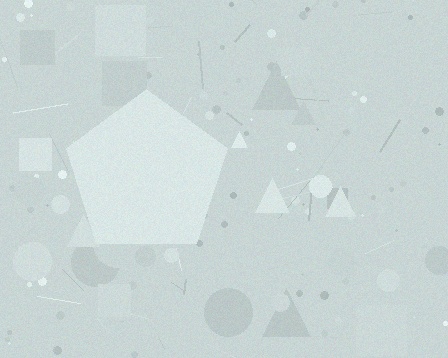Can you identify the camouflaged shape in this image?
The camouflaged shape is a pentagon.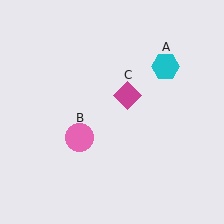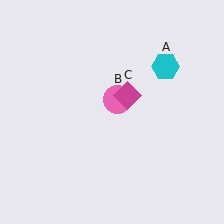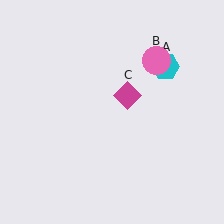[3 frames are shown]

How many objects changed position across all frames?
1 object changed position: pink circle (object B).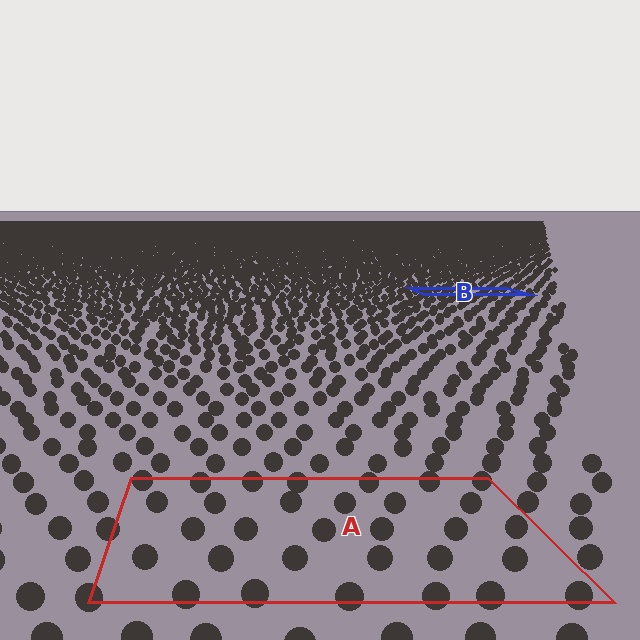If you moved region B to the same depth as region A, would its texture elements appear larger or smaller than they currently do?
They would appear larger. At a closer depth, the same texture elements are projected at a bigger on-screen size.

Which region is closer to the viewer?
Region A is closer. The texture elements there are larger and more spread out.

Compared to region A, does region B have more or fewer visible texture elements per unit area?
Region B has more texture elements per unit area — they are packed more densely because it is farther away.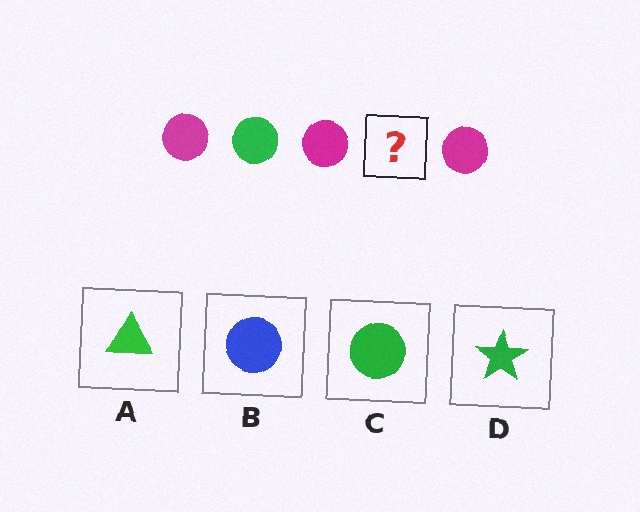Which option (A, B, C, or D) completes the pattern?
C.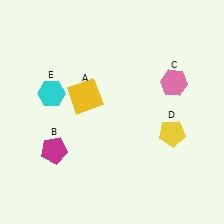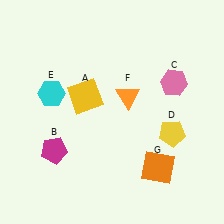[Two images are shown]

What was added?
An orange triangle (F), an orange square (G) were added in Image 2.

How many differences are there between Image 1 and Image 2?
There are 2 differences between the two images.